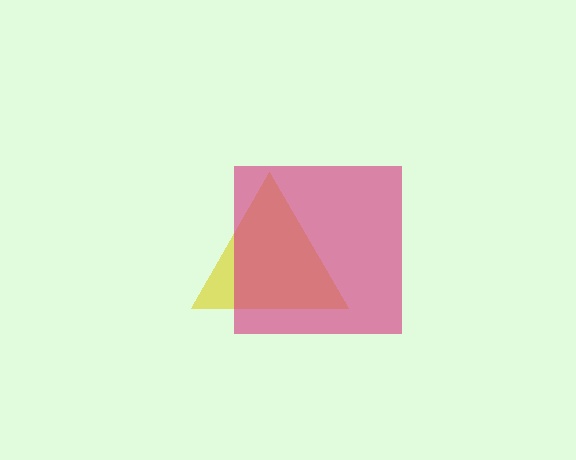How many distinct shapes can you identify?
There are 2 distinct shapes: a yellow triangle, a magenta square.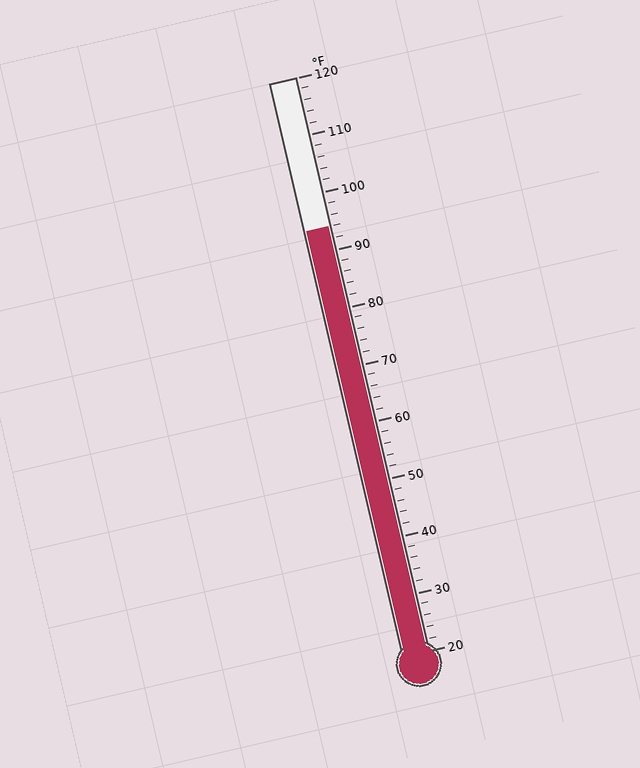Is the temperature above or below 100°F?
The temperature is below 100°F.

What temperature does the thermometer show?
The thermometer shows approximately 94°F.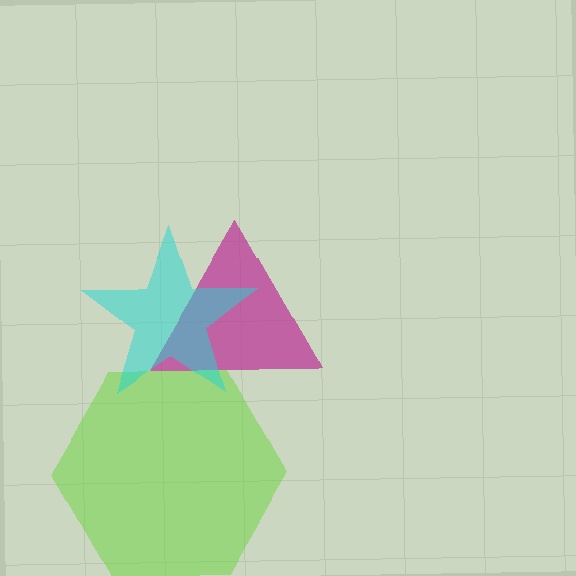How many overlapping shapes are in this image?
There are 3 overlapping shapes in the image.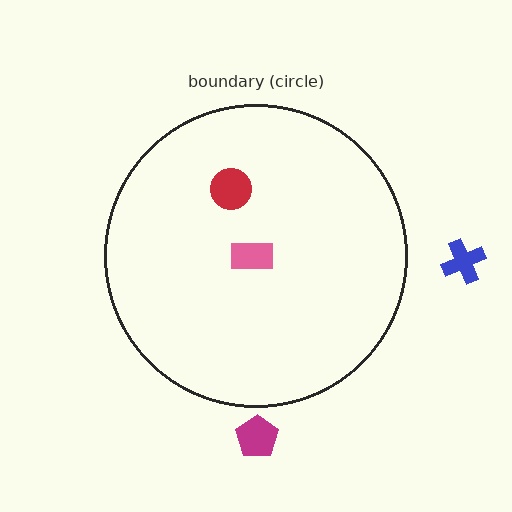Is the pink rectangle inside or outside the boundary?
Inside.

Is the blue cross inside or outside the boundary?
Outside.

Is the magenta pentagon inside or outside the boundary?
Outside.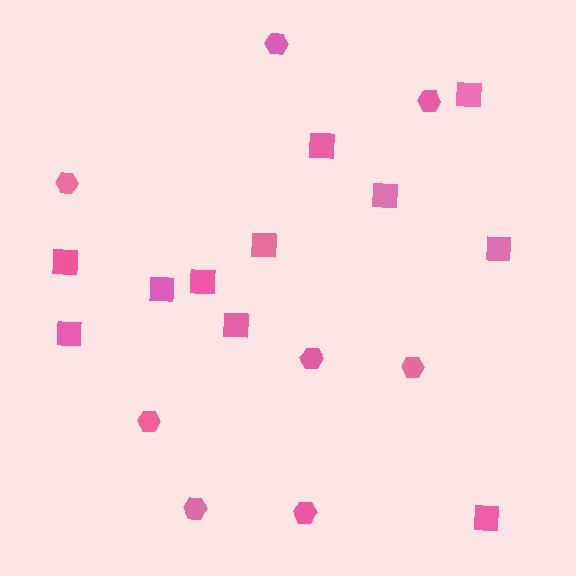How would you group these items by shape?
There are 2 groups: one group of hexagons (8) and one group of squares (11).